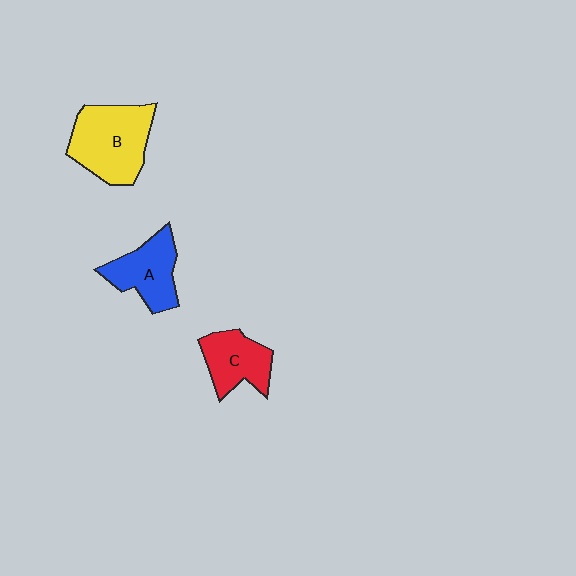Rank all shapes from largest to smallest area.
From largest to smallest: B (yellow), A (blue), C (red).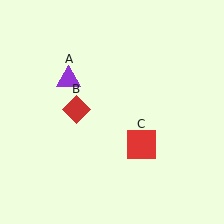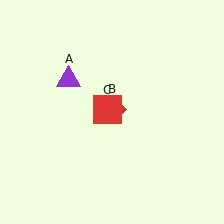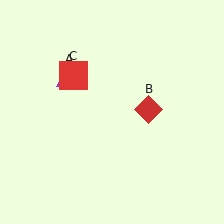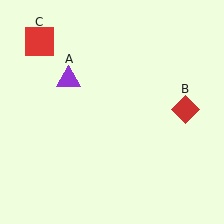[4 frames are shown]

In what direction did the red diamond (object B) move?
The red diamond (object B) moved right.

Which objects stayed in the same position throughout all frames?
Purple triangle (object A) remained stationary.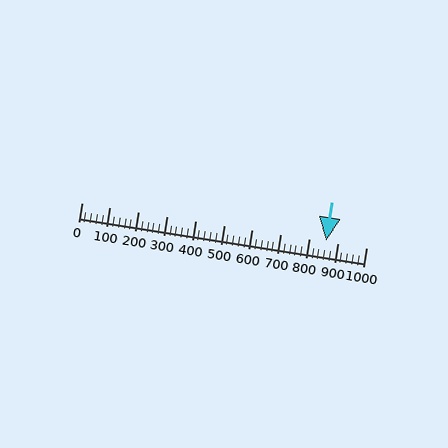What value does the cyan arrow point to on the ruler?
The cyan arrow points to approximately 860.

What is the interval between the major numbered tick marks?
The major tick marks are spaced 100 units apart.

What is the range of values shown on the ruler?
The ruler shows values from 0 to 1000.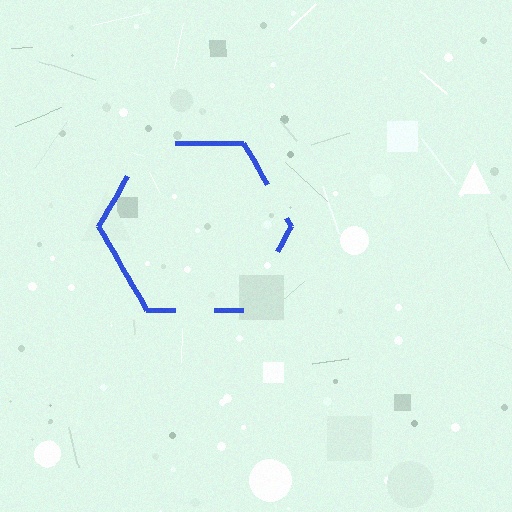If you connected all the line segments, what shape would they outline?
They would outline a hexagon.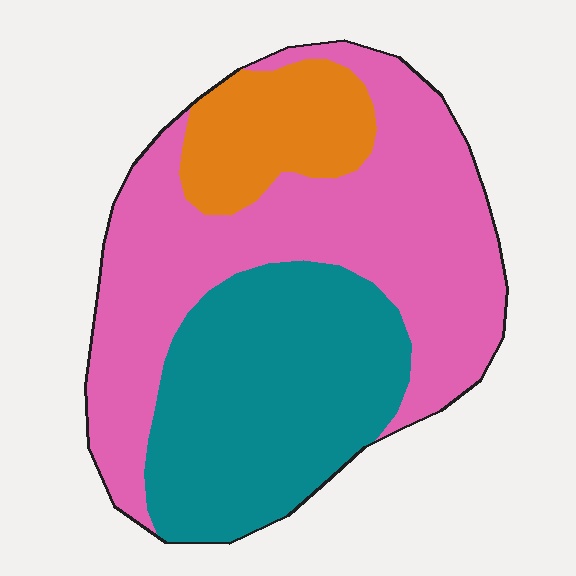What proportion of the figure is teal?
Teal takes up about three eighths (3/8) of the figure.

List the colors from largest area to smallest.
From largest to smallest: pink, teal, orange.